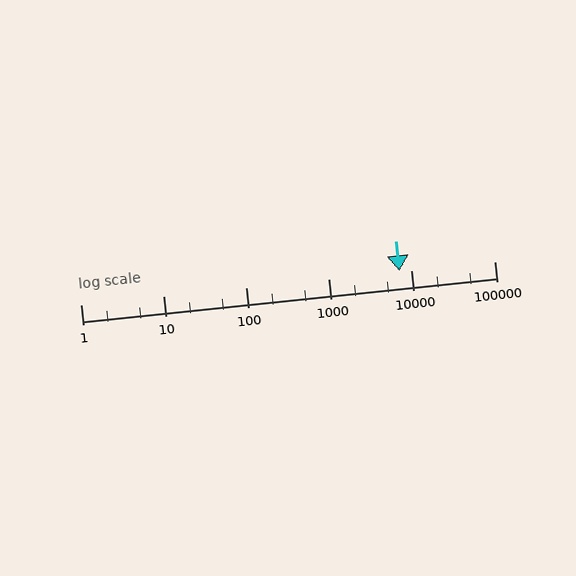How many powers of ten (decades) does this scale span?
The scale spans 5 decades, from 1 to 100000.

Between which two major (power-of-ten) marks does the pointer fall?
The pointer is between 1000 and 10000.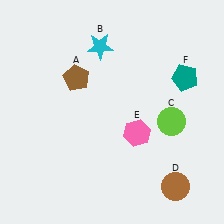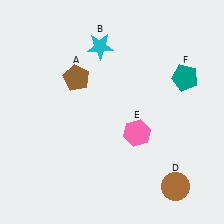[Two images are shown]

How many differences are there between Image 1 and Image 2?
There is 1 difference between the two images.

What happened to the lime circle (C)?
The lime circle (C) was removed in Image 2. It was in the bottom-right area of Image 1.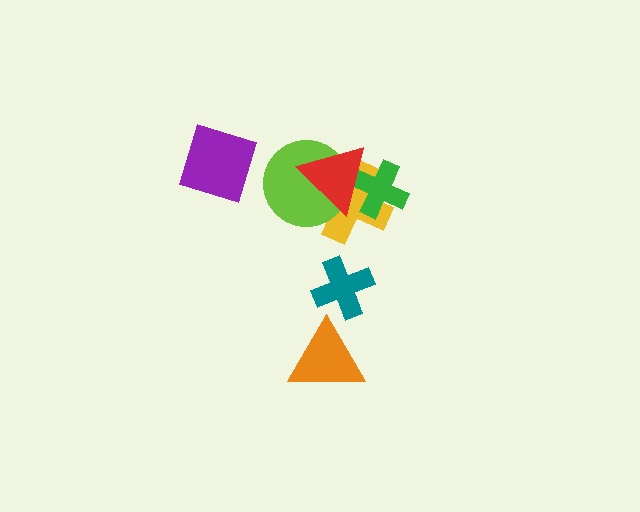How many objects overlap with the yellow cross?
3 objects overlap with the yellow cross.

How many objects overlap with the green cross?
2 objects overlap with the green cross.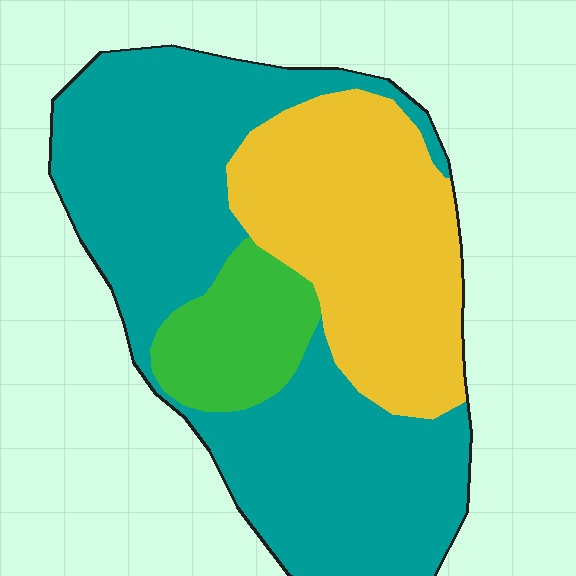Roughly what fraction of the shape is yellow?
Yellow takes up about one third (1/3) of the shape.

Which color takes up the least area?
Green, at roughly 10%.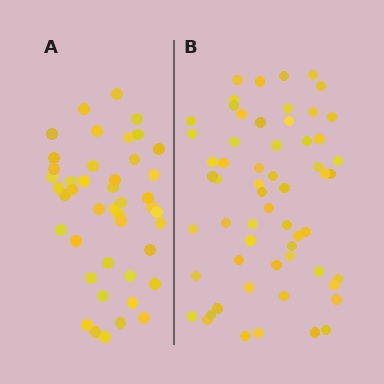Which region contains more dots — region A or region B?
Region B (the right region) has more dots.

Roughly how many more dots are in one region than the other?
Region B has approximately 15 more dots than region A.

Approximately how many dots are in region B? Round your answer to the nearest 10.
About 60 dots. (The exact count is 59, which rounds to 60.)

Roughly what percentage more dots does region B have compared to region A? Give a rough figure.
About 35% more.